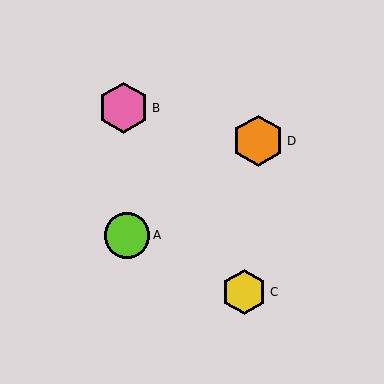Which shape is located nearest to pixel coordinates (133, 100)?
The pink hexagon (labeled B) at (123, 108) is nearest to that location.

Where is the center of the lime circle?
The center of the lime circle is at (127, 235).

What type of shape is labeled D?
Shape D is an orange hexagon.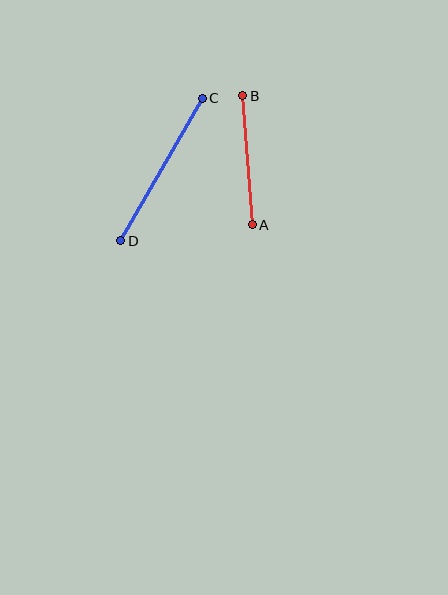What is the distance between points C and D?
The distance is approximately 164 pixels.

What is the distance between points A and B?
The distance is approximately 129 pixels.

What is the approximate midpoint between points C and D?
The midpoint is at approximately (162, 170) pixels.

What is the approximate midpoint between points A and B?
The midpoint is at approximately (247, 160) pixels.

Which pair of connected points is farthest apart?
Points C and D are farthest apart.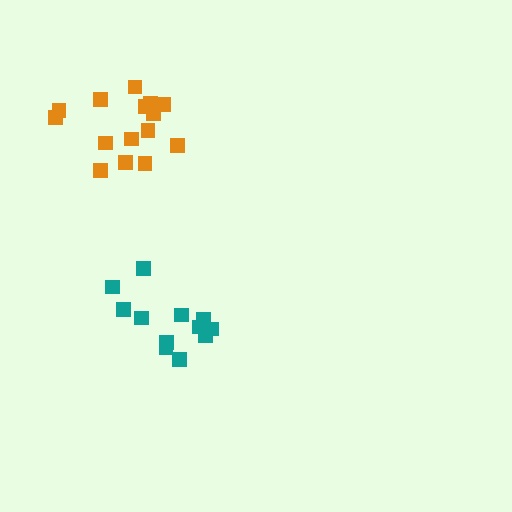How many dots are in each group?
Group 1: 12 dots, Group 2: 15 dots (27 total).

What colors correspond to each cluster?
The clusters are colored: teal, orange.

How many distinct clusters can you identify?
There are 2 distinct clusters.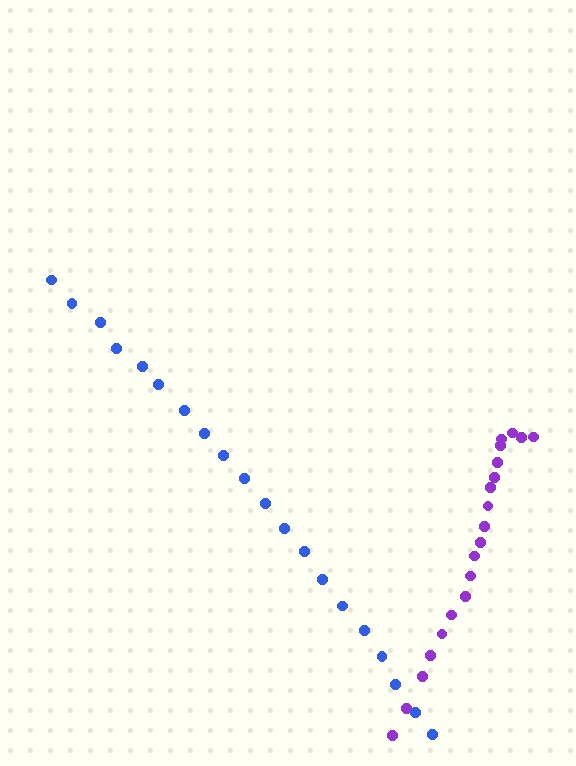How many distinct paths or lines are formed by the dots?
There are 2 distinct paths.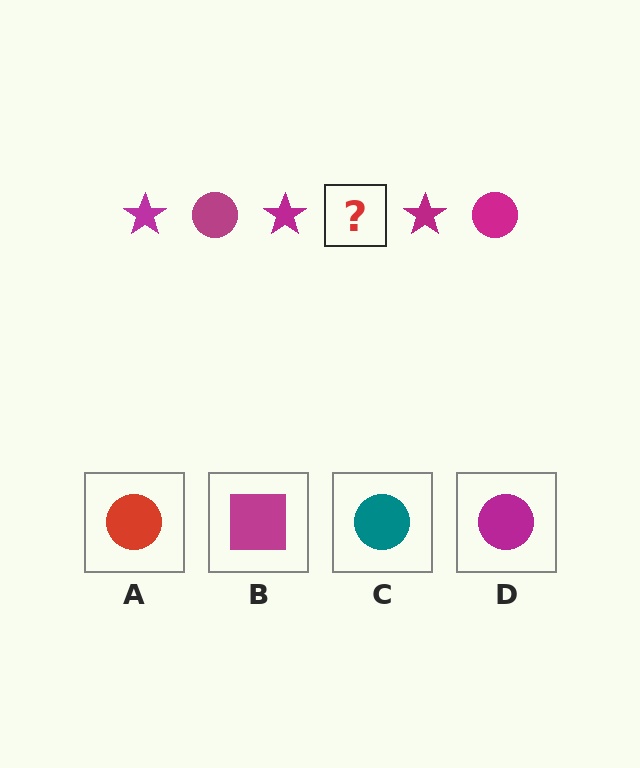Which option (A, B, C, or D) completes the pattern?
D.